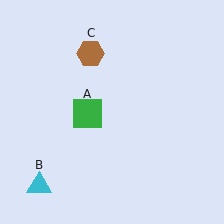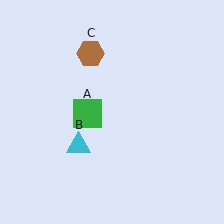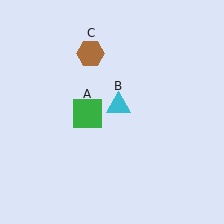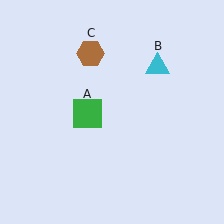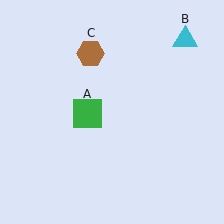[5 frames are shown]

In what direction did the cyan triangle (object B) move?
The cyan triangle (object B) moved up and to the right.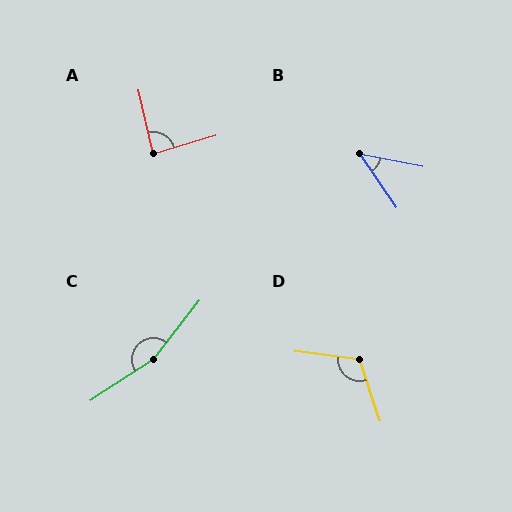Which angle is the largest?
C, at approximately 162 degrees.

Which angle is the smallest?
B, at approximately 45 degrees.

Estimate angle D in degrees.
Approximately 115 degrees.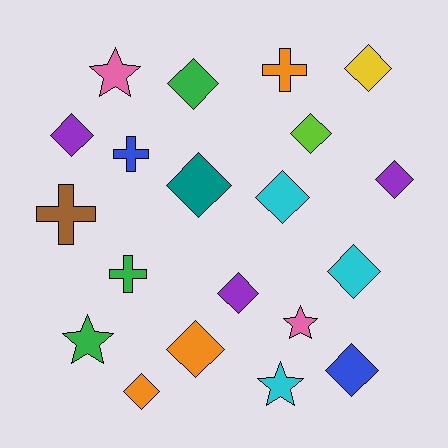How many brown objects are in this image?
There is 1 brown object.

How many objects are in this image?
There are 20 objects.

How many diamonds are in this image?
There are 12 diamonds.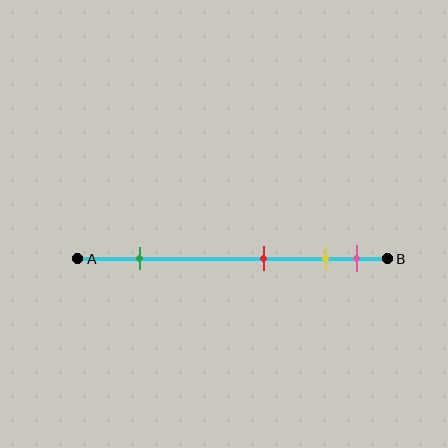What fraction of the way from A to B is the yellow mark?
The yellow mark is approximately 80% (0.8) of the way from A to B.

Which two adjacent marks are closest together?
The yellow and pink marks are the closest adjacent pair.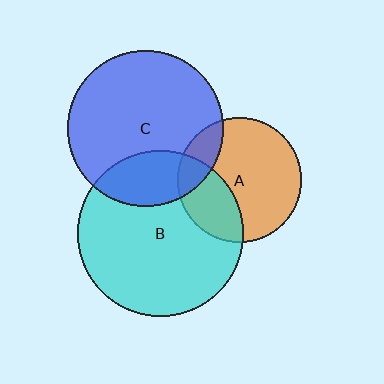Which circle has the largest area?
Circle B (cyan).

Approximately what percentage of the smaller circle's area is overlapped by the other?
Approximately 25%.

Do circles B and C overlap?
Yes.